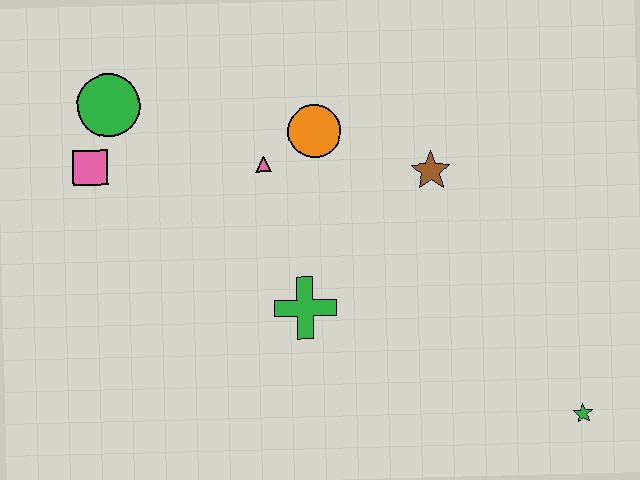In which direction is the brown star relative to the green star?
The brown star is above the green star.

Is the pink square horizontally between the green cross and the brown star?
No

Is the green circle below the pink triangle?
No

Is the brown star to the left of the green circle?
No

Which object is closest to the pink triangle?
The orange circle is closest to the pink triangle.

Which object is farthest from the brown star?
The pink square is farthest from the brown star.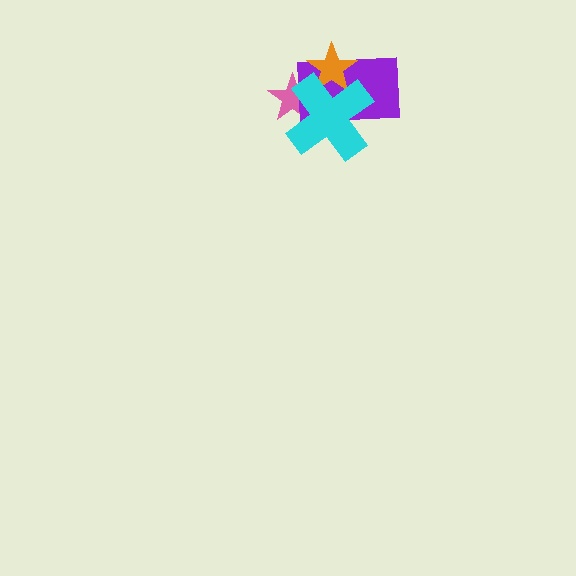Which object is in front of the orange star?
The cyan cross is in front of the orange star.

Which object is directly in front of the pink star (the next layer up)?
The purple rectangle is directly in front of the pink star.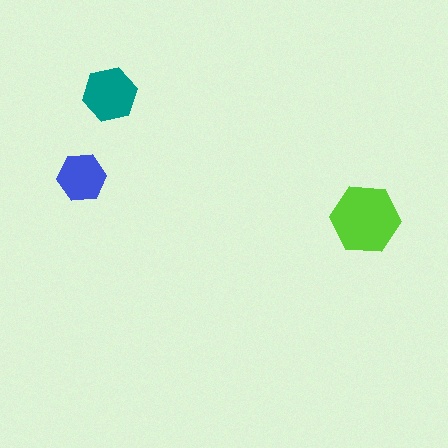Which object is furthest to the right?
The lime hexagon is rightmost.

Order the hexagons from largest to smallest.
the lime one, the teal one, the blue one.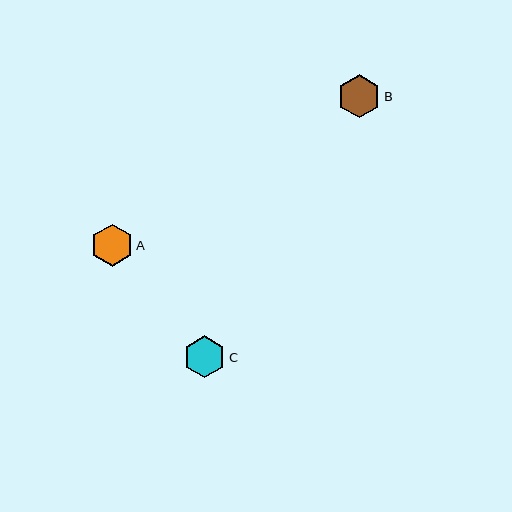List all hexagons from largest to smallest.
From largest to smallest: B, A, C.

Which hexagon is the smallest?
Hexagon C is the smallest with a size of approximately 42 pixels.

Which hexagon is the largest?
Hexagon B is the largest with a size of approximately 43 pixels.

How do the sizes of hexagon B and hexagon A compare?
Hexagon B and hexagon A are approximately the same size.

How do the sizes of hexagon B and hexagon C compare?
Hexagon B and hexagon C are approximately the same size.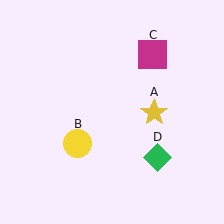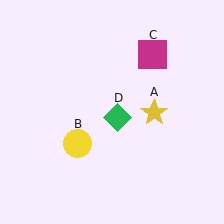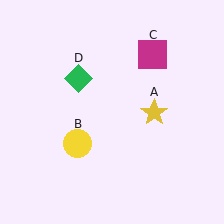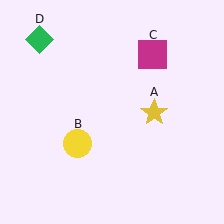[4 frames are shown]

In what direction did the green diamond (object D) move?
The green diamond (object D) moved up and to the left.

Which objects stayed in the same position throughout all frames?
Yellow star (object A) and yellow circle (object B) and magenta square (object C) remained stationary.